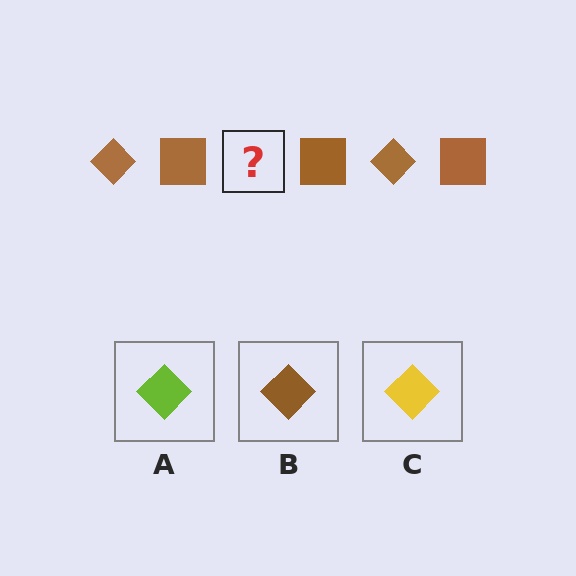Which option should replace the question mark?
Option B.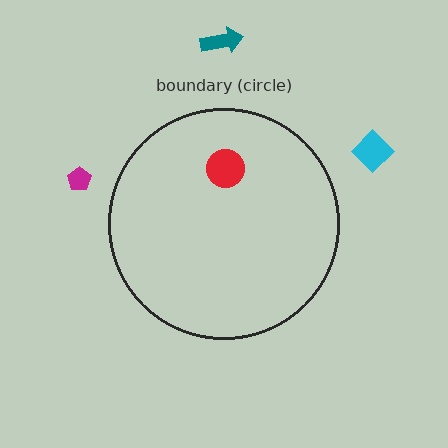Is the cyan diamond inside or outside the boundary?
Outside.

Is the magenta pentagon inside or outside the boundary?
Outside.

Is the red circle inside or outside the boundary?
Inside.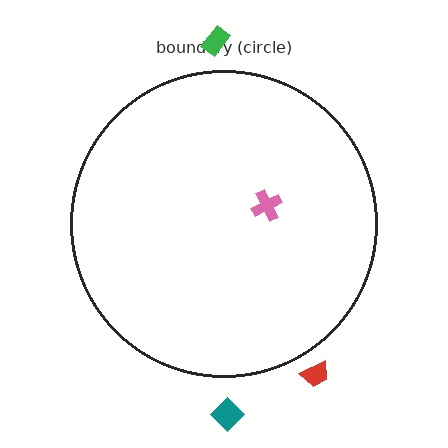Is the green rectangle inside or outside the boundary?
Outside.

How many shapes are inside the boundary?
1 inside, 3 outside.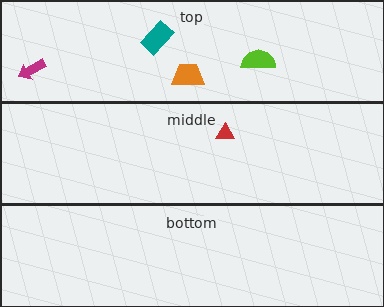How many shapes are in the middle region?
1.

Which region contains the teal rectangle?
The top region.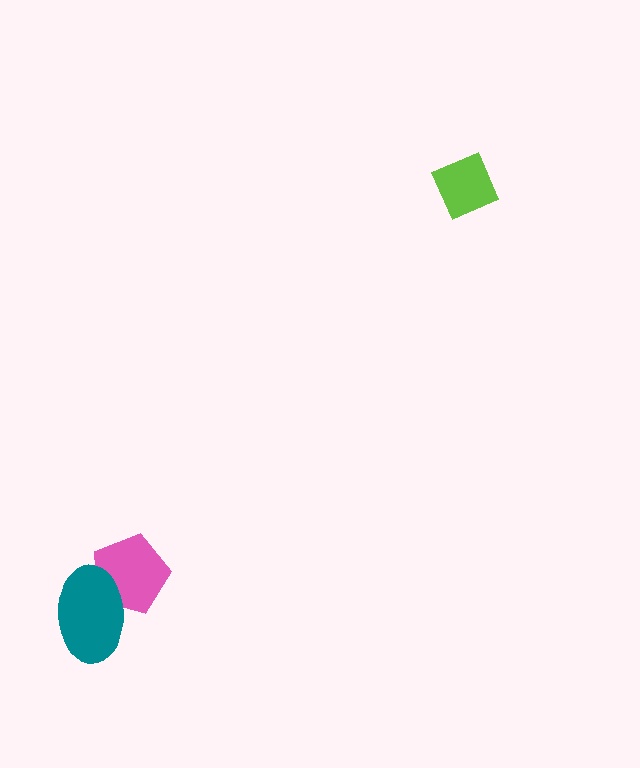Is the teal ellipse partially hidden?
No, no other shape covers it.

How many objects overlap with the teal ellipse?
1 object overlaps with the teal ellipse.